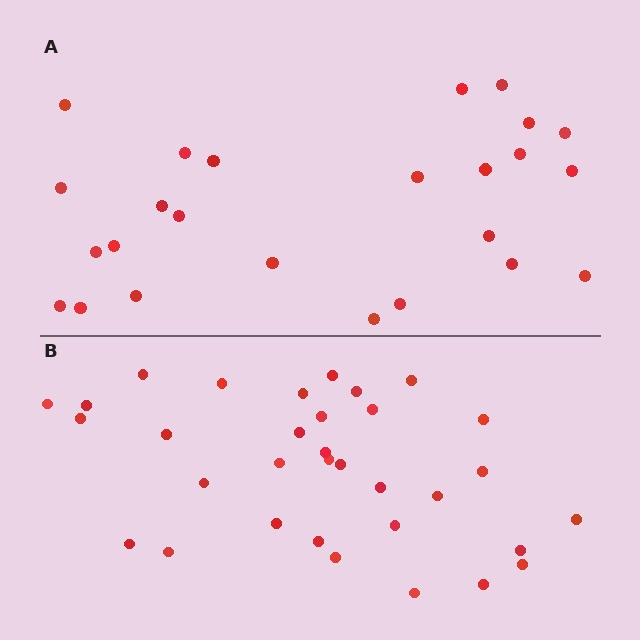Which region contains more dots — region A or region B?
Region B (the bottom region) has more dots.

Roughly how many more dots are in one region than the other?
Region B has roughly 8 or so more dots than region A.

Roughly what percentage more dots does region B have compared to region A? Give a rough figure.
About 30% more.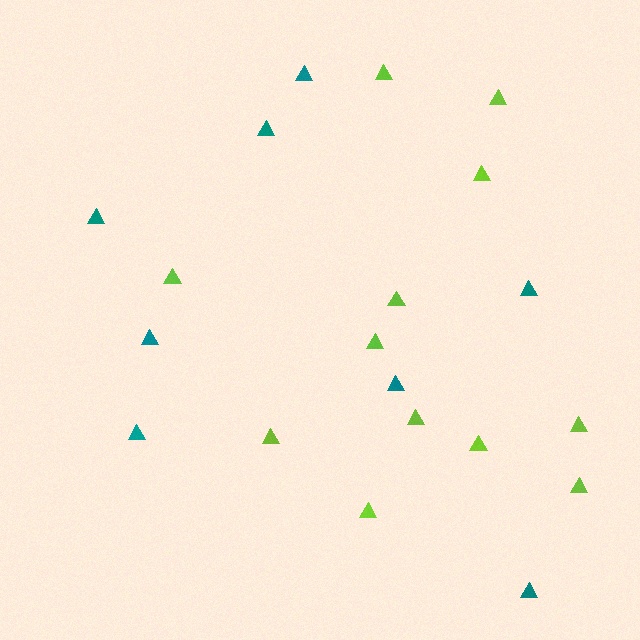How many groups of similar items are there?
There are 2 groups: one group of teal triangles (8) and one group of lime triangles (12).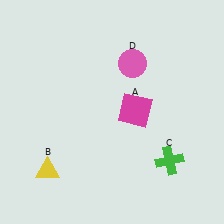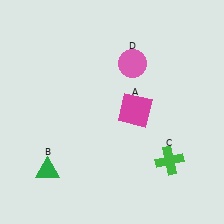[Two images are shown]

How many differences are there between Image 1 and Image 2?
There is 1 difference between the two images.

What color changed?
The triangle (B) changed from yellow in Image 1 to green in Image 2.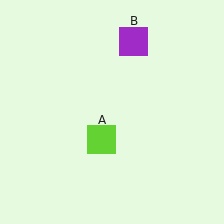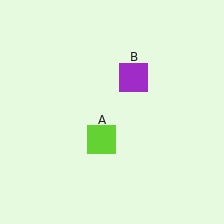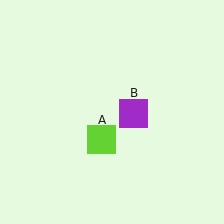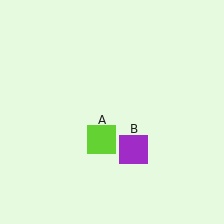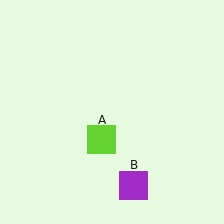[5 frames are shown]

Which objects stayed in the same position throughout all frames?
Lime square (object A) remained stationary.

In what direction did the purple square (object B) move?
The purple square (object B) moved down.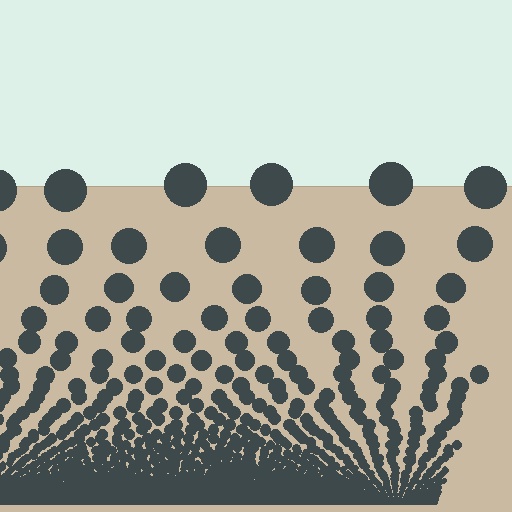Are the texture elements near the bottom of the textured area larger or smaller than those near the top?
Smaller. The gradient is inverted — elements near the bottom are smaller and denser.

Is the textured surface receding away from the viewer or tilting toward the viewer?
The surface appears to tilt toward the viewer. Texture elements get larger and sparser toward the top.